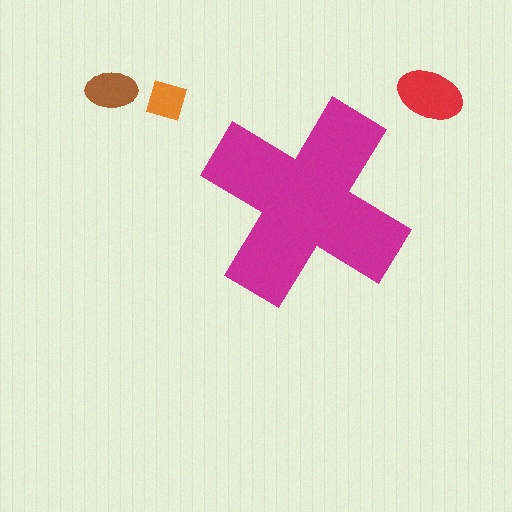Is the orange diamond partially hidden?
No, the orange diamond is fully visible.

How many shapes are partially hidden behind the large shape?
0 shapes are partially hidden.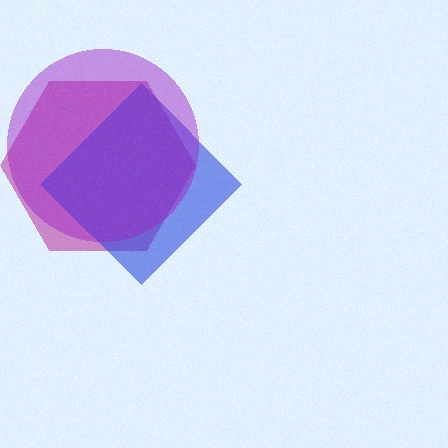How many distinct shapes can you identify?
There are 3 distinct shapes: a magenta hexagon, a blue diamond, a purple circle.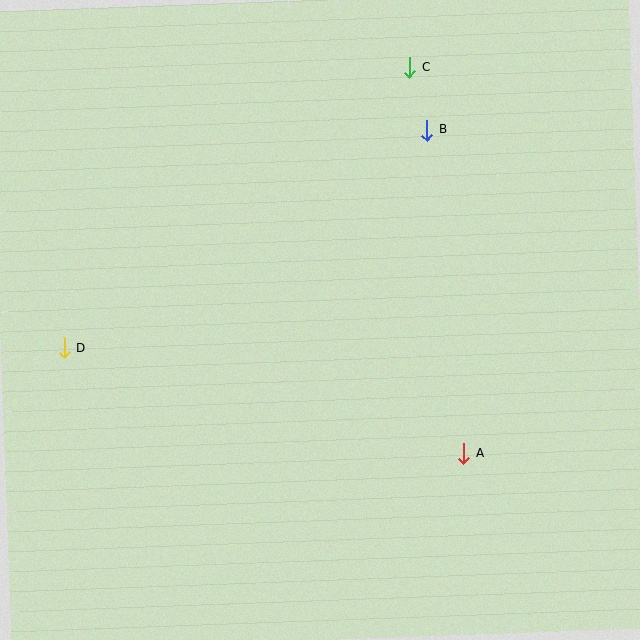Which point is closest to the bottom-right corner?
Point A is closest to the bottom-right corner.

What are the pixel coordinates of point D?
Point D is at (64, 348).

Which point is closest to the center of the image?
Point A at (464, 454) is closest to the center.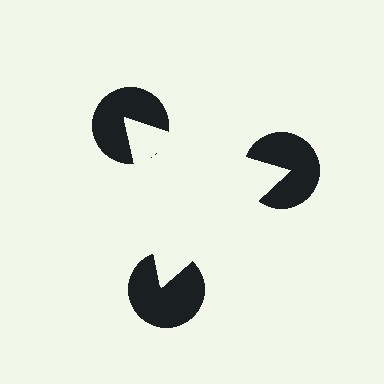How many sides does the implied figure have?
3 sides.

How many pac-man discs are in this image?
There are 3 — one at each vertex of the illusory triangle.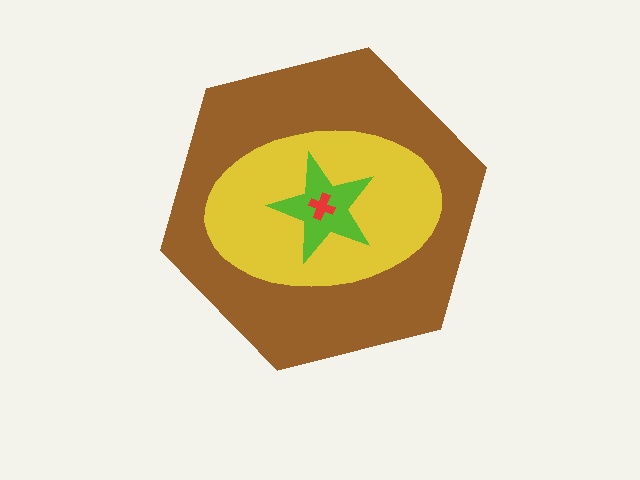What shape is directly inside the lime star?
The red cross.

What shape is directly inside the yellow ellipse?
The lime star.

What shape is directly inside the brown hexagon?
The yellow ellipse.